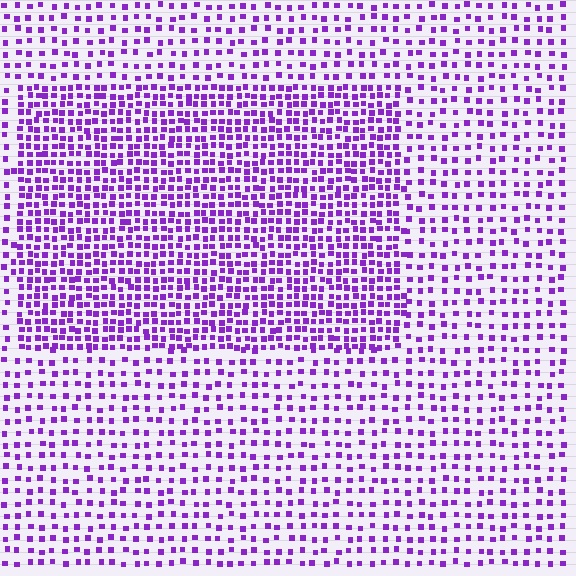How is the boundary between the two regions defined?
The boundary is defined by a change in element density (approximately 2.0x ratio). All elements are the same color, size, and shape.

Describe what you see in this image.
The image contains small purple elements arranged at two different densities. A rectangle-shaped region is visible where the elements are more densely packed than the surrounding area.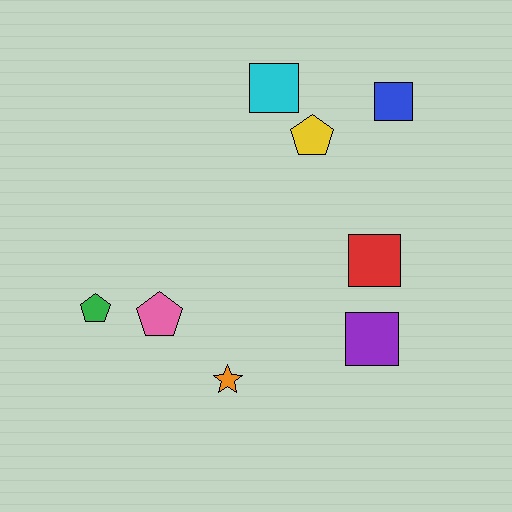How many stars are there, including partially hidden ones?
There is 1 star.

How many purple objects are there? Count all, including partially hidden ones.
There is 1 purple object.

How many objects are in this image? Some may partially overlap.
There are 8 objects.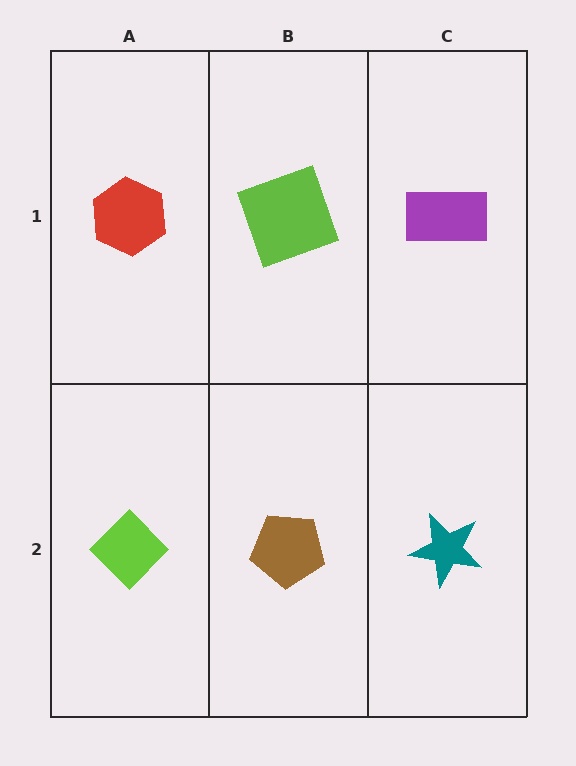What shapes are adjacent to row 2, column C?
A purple rectangle (row 1, column C), a brown pentagon (row 2, column B).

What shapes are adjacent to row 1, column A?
A lime diamond (row 2, column A), a lime square (row 1, column B).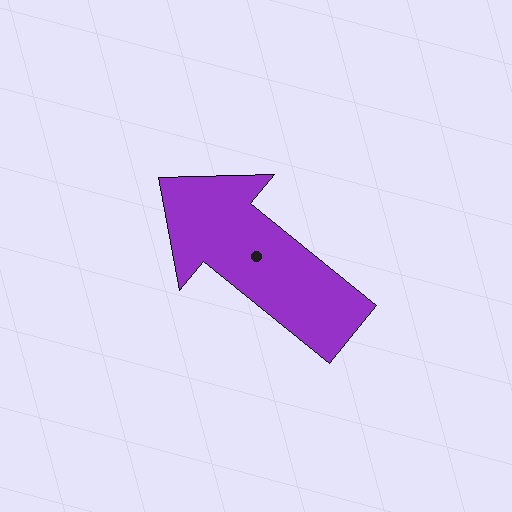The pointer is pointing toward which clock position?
Roughly 10 o'clock.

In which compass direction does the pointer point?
Northwest.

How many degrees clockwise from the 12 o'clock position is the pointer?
Approximately 309 degrees.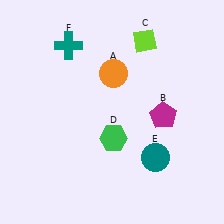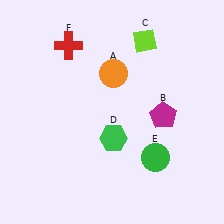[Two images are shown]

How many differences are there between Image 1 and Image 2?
There are 2 differences between the two images.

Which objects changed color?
E changed from teal to green. F changed from teal to red.